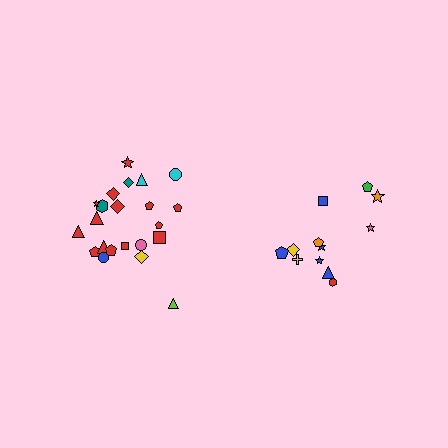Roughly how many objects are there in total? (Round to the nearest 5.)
Roughly 35 objects in total.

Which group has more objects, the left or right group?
The left group.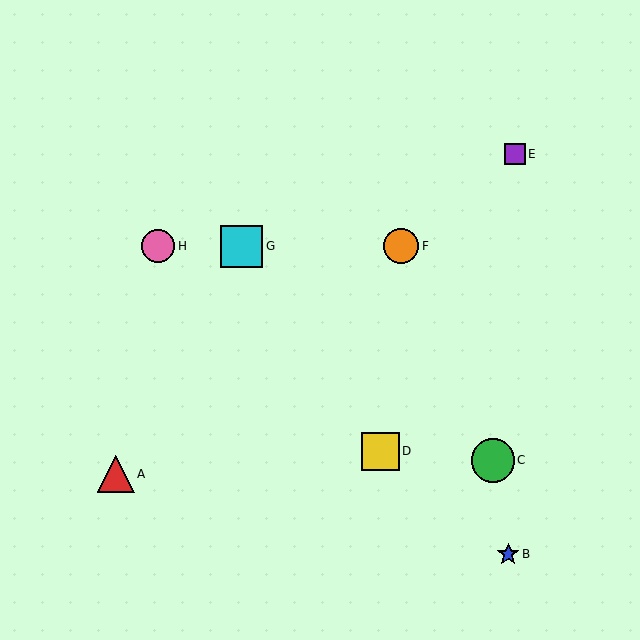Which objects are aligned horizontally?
Objects F, G, H are aligned horizontally.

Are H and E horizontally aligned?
No, H is at y≈246 and E is at y≈154.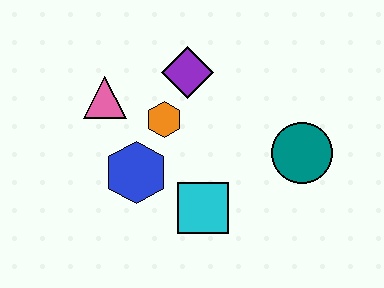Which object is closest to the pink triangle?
The orange hexagon is closest to the pink triangle.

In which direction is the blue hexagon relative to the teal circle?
The blue hexagon is to the left of the teal circle.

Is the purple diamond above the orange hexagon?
Yes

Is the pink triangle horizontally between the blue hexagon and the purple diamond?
No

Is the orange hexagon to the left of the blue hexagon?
No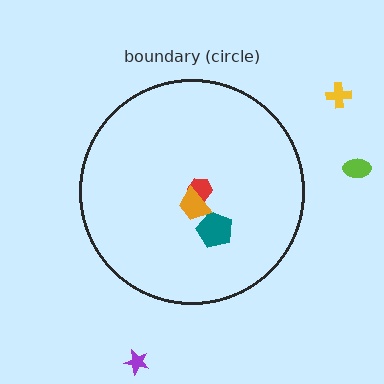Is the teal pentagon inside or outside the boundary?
Inside.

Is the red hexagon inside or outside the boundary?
Inside.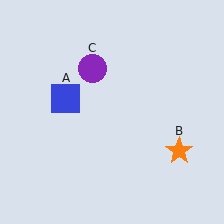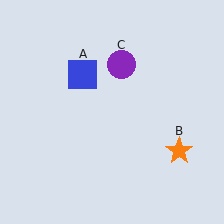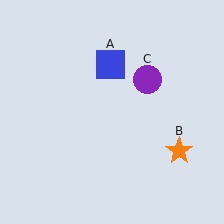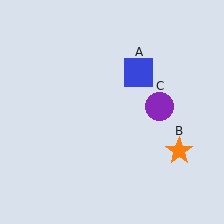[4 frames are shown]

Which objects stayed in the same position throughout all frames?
Orange star (object B) remained stationary.